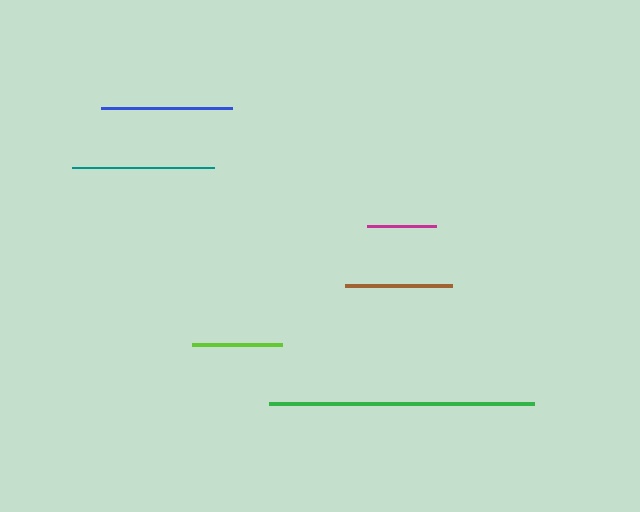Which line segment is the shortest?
The magenta line is the shortest at approximately 69 pixels.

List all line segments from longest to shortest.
From longest to shortest: green, teal, blue, brown, lime, magenta.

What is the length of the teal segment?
The teal segment is approximately 141 pixels long.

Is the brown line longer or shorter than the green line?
The green line is longer than the brown line.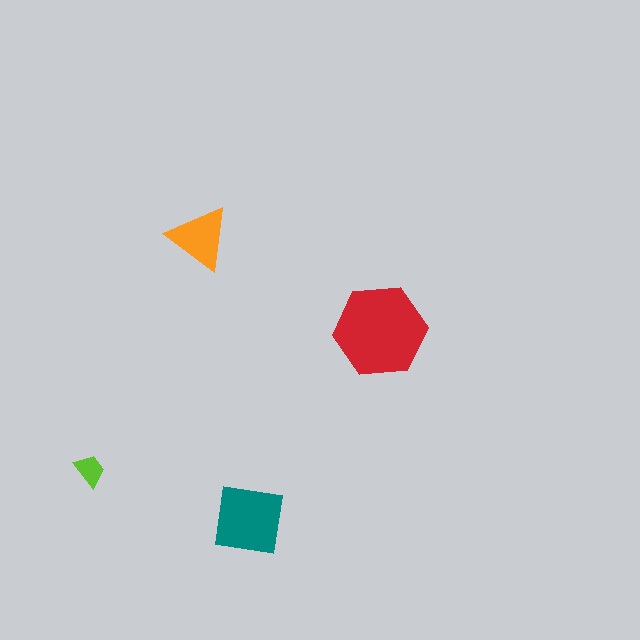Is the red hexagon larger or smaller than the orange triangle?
Larger.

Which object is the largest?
The red hexagon.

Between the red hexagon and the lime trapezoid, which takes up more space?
The red hexagon.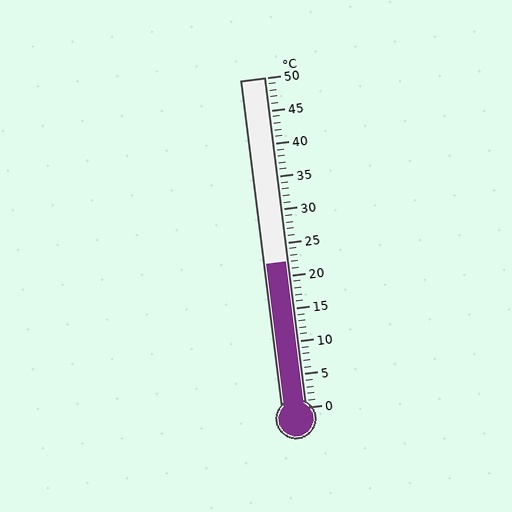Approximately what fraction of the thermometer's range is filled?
The thermometer is filled to approximately 45% of its range.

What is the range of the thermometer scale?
The thermometer scale ranges from 0°C to 50°C.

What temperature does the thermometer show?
The thermometer shows approximately 22°C.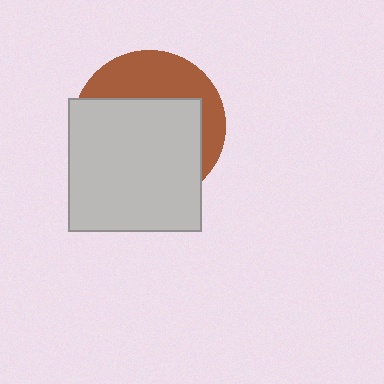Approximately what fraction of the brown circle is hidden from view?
Roughly 65% of the brown circle is hidden behind the light gray square.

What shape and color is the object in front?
The object in front is a light gray square.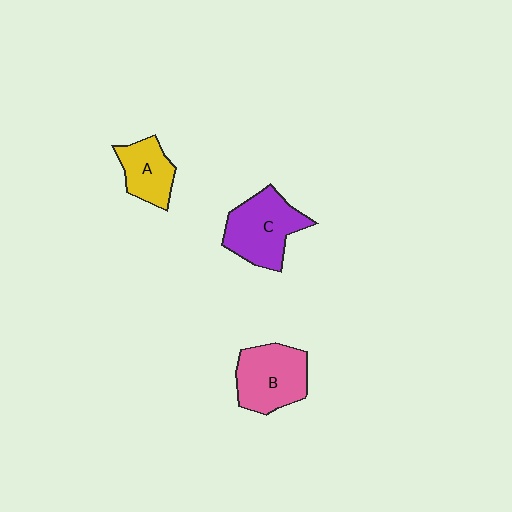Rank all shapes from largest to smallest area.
From largest to smallest: C (purple), B (pink), A (yellow).